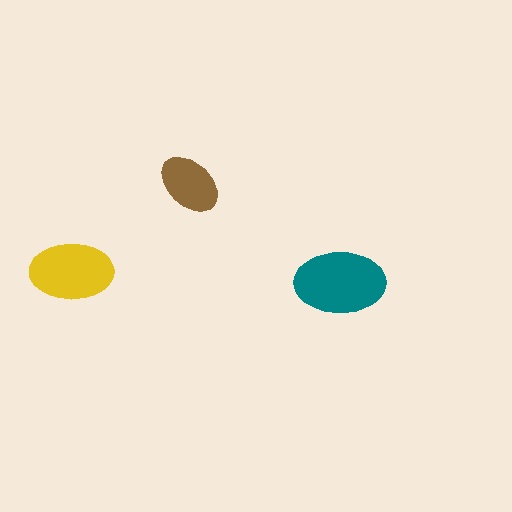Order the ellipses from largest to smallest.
the teal one, the yellow one, the brown one.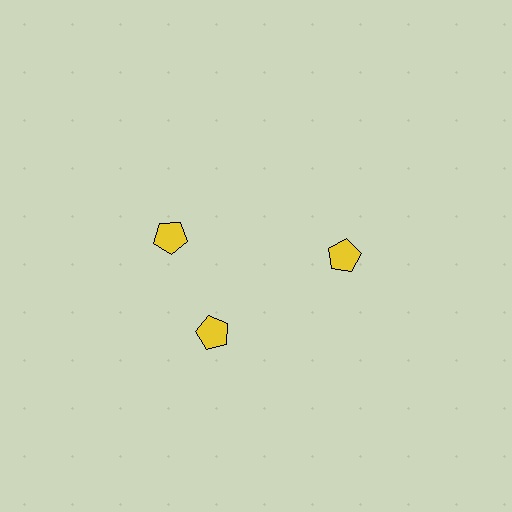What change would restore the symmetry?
The symmetry would be restored by rotating it back into even spacing with its neighbors so that all 3 pentagons sit at equal angles and equal distance from the center.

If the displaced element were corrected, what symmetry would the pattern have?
It would have 3-fold rotational symmetry — the pattern would map onto itself every 120 degrees.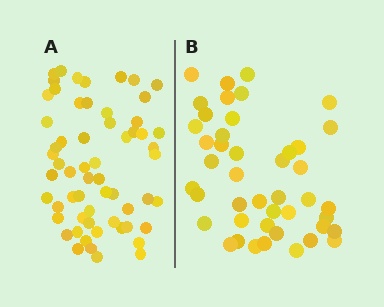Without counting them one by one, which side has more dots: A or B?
Region A (the left region) has more dots.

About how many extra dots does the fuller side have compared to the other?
Region A has approximately 15 more dots than region B.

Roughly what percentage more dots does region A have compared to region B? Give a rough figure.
About 35% more.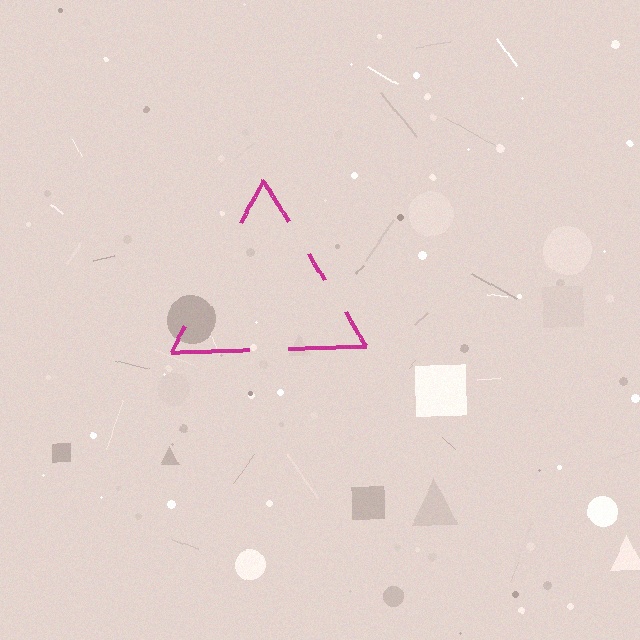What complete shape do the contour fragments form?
The contour fragments form a triangle.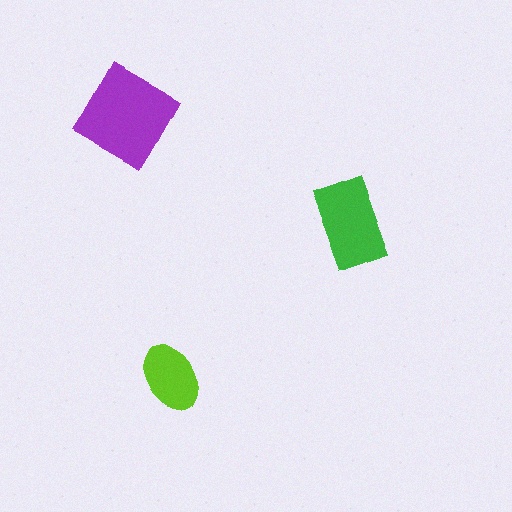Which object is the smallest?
The lime ellipse.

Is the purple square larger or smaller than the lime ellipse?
Larger.